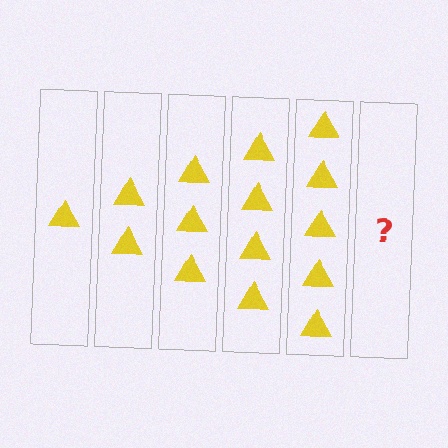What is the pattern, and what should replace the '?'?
The pattern is that each step adds one more triangle. The '?' should be 6 triangles.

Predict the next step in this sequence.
The next step is 6 triangles.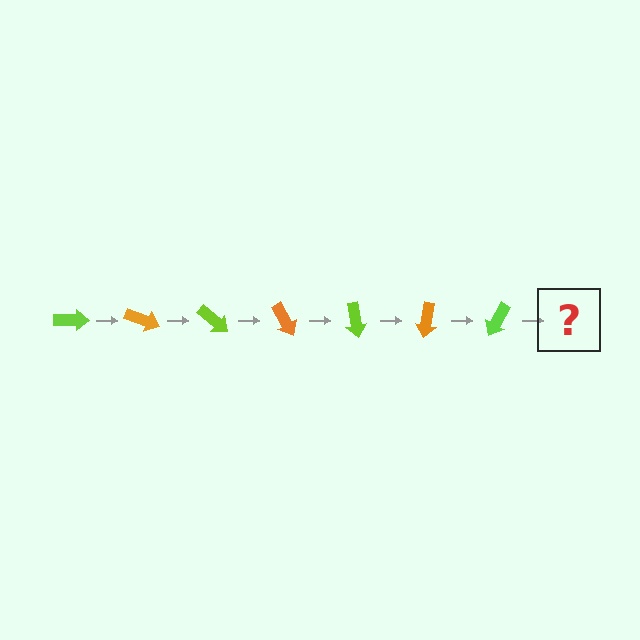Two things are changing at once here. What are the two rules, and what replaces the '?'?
The two rules are that it rotates 20 degrees each step and the color cycles through lime and orange. The '?' should be an orange arrow, rotated 140 degrees from the start.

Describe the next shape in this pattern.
It should be an orange arrow, rotated 140 degrees from the start.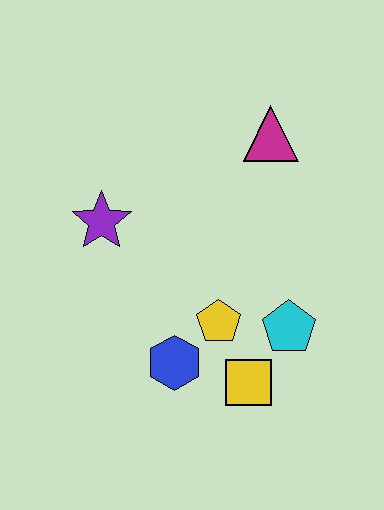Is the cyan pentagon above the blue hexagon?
Yes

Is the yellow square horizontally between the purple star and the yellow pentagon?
No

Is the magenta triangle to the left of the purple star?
No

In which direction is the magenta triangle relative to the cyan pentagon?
The magenta triangle is above the cyan pentagon.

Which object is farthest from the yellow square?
The magenta triangle is farthest from the yellow square.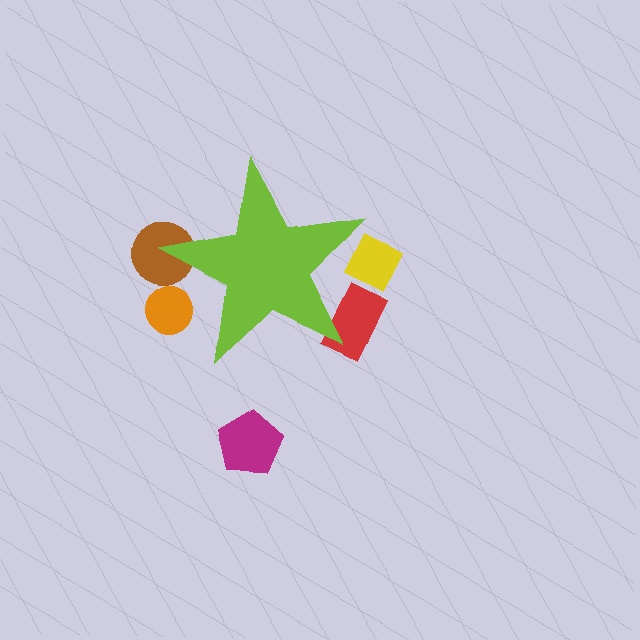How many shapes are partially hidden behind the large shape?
4 shapes are partially hidden.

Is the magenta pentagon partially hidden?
No, the magenta pentagon is fully visible.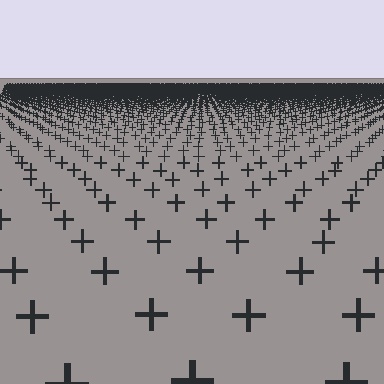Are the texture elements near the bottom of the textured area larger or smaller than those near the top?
Larger. Near the bottom, elements are closer to the viewer and appear at a bigger on-screen size.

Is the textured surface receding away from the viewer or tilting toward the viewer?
The surface is receding away from the viewer. Texture elements get smaller and denser toward the top.